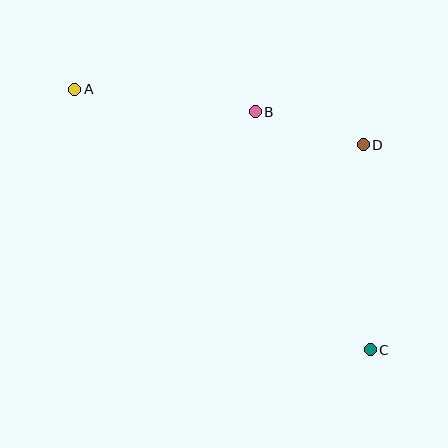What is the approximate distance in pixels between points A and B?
The distance between A and B is approximately 182 pixels.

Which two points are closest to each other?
Points B and D are closest to each other.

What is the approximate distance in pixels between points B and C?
The distance between B and C is approximately 264 pixels.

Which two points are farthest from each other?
Points A and C are farthest from each other.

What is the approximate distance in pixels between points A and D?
The distance between A and D is approximately 294 pixels.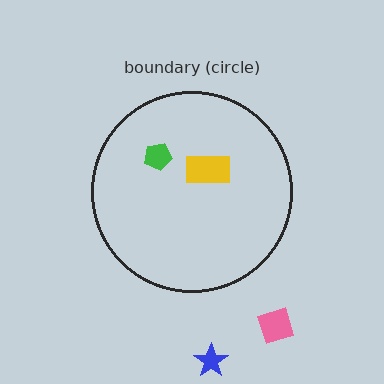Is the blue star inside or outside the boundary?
Outside.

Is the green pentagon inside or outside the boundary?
Inside.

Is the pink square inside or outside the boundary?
Outside.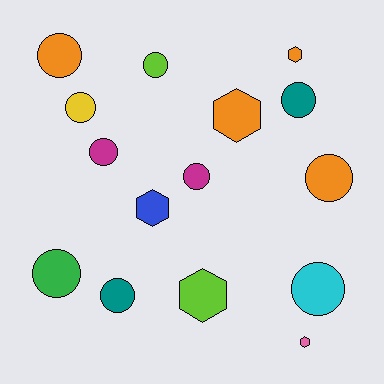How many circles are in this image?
There are 10 circles.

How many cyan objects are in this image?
There is 1 cyan object.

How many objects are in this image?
There are 15 objects.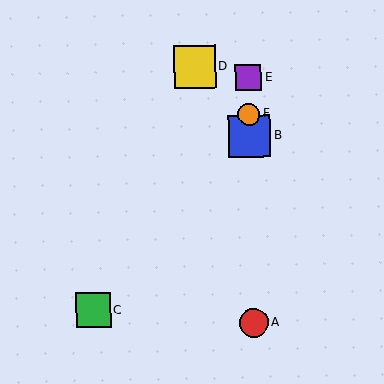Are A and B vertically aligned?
Yes, both are at x≈253.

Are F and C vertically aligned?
No, F is at x≈249 and C is at x≈93.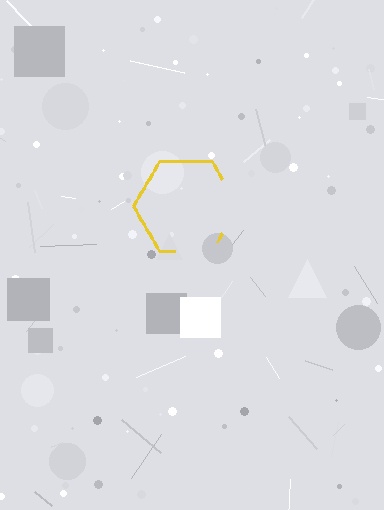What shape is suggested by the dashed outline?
The dashed outline suggests a hexagon.